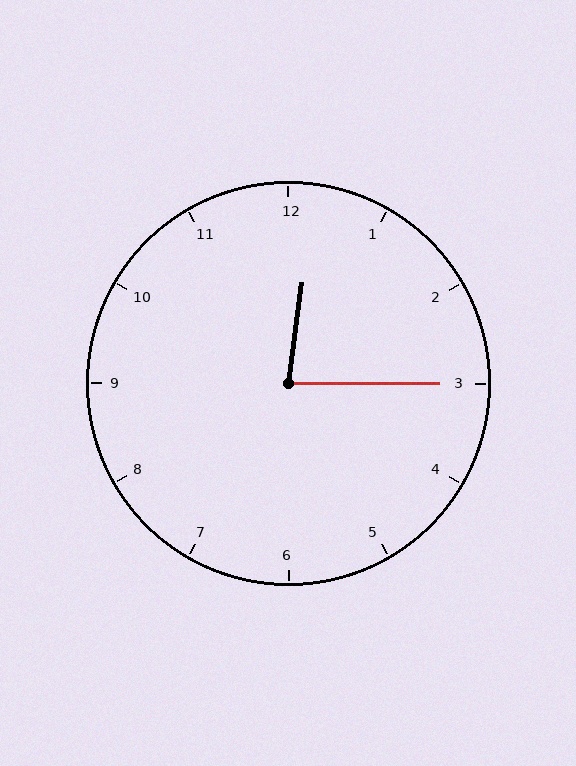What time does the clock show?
12:15.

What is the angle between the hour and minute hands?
Approximately 82 degrees.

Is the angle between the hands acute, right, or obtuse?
It is acute.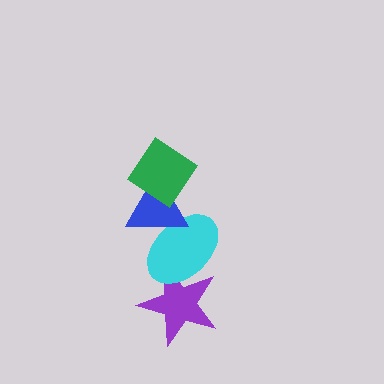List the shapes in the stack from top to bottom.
From top to bottom: the green diamond, the blue triangle, the cyan ellipse, the purple star.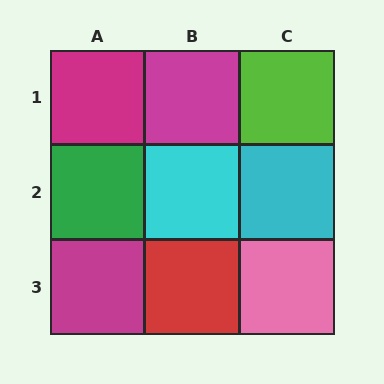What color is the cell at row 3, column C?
Pink.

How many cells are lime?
1 cell is lime.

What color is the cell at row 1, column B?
Magenta.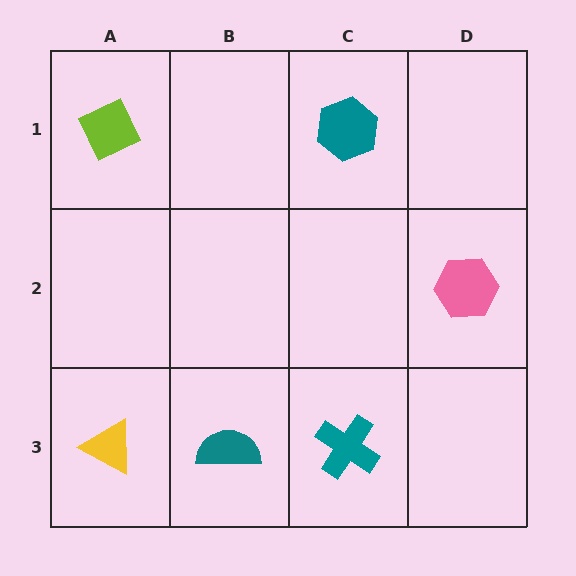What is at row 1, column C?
A teal hexagon.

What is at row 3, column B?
A teal semicircle.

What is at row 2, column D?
A pink hexagon.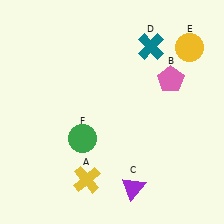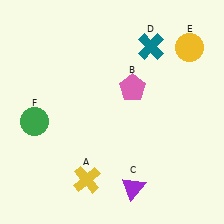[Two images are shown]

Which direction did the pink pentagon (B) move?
The pink pentagon (B) moved left.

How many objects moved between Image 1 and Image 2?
2 objects moved between the two images.